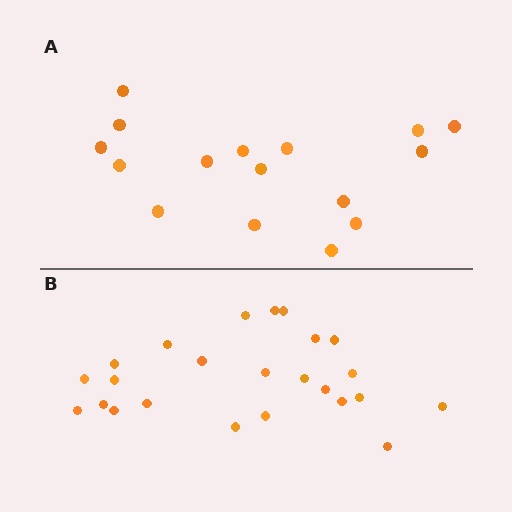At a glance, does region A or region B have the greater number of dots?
Region B (the bottom region) has more dots.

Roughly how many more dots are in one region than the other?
Region B has roughly 8 or so more dots than region A.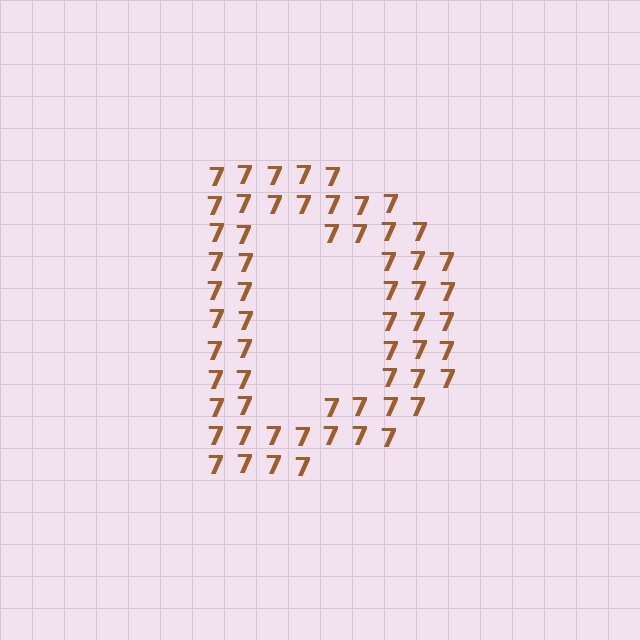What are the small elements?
The small elements are digit 7's.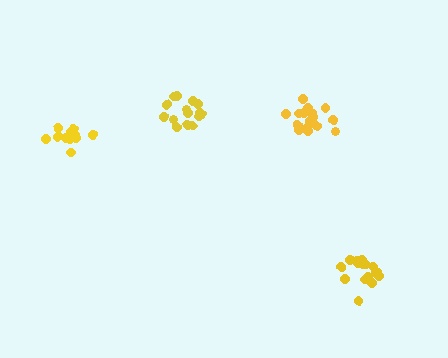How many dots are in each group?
Group 1: 16 dots, Group 2: 13 dots, Group 3: 17 dots, Group 4: 17 dots (63 total).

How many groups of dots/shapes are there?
There are 4 groups.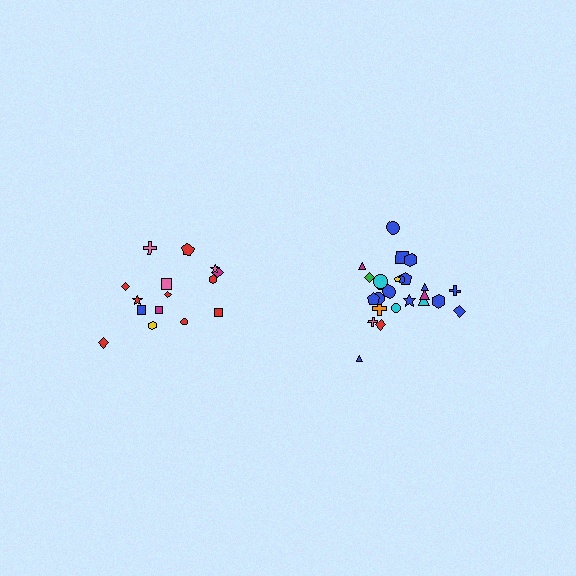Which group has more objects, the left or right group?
The right group.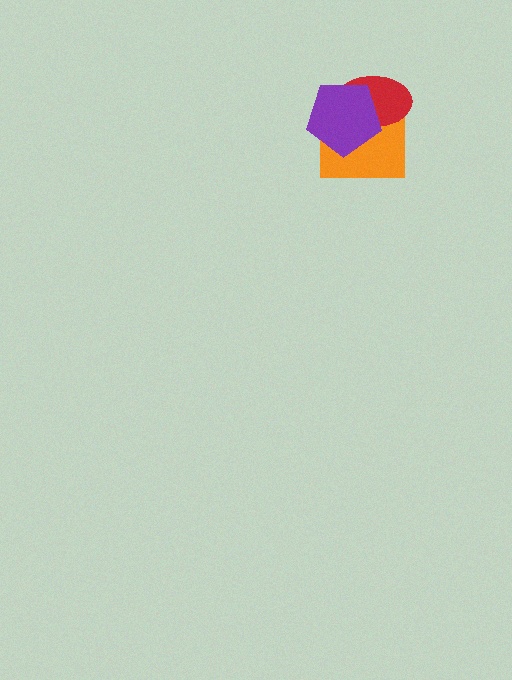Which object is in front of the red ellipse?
The purple pentagon is in front of the red ellipse.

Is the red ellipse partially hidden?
Yes, it is partially covered by another shape.